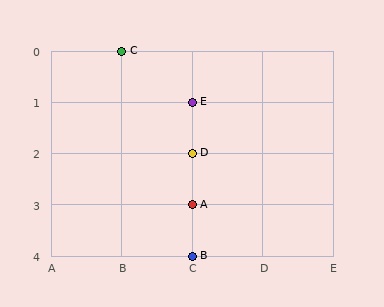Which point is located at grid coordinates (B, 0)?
Point C is at (B, 0).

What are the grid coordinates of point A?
Point A is at grid coordinates (C, 3).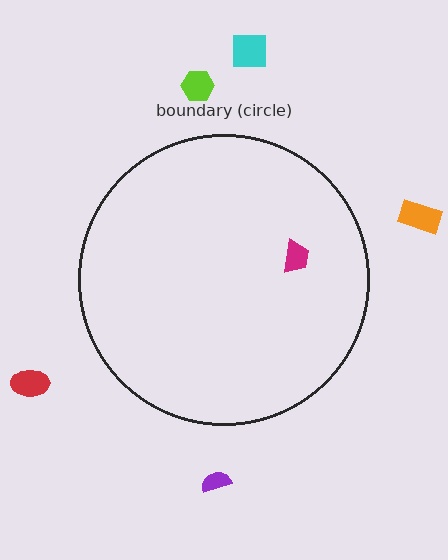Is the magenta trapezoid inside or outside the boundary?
Inside.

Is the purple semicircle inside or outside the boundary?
Outside.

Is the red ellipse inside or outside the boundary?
Outside.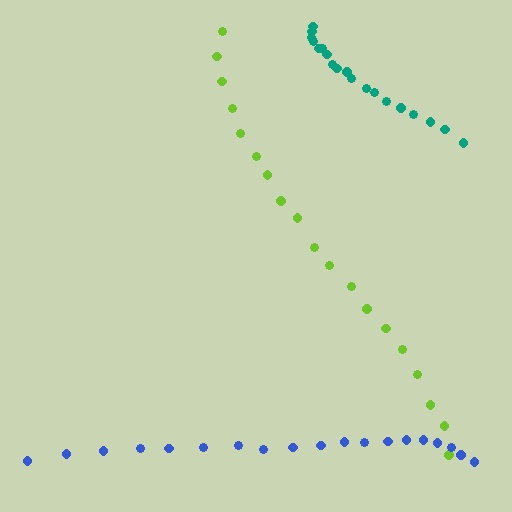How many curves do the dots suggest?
There are 3 distinct paths.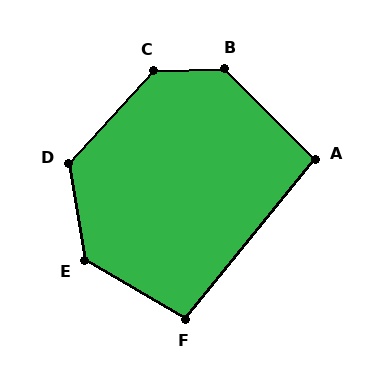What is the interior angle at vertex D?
Approximately 128 degrees (obtuse).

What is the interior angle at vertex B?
Approximately 134 degrees (obtuse).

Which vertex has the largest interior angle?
C, at approximately 134 degrees.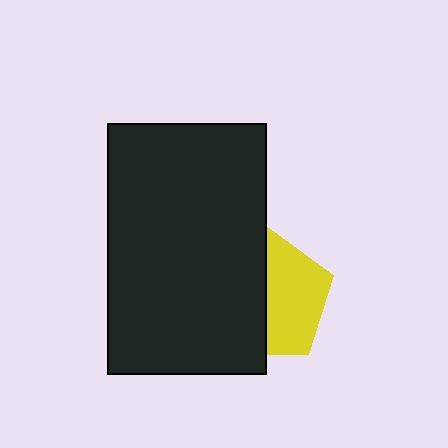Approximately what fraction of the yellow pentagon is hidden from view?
Roughly 51% of the yellow pentagon is hidden behind the black rectangle.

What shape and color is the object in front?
The object in front is a black rectangle.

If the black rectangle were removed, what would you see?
You would see the complete yellow pentagon.